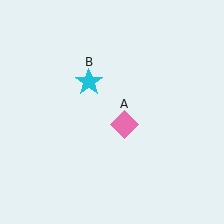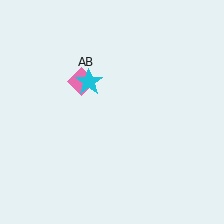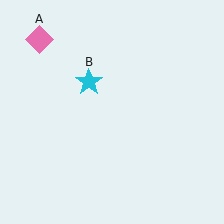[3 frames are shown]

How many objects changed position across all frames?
1 object changed position: pink diamond (object A).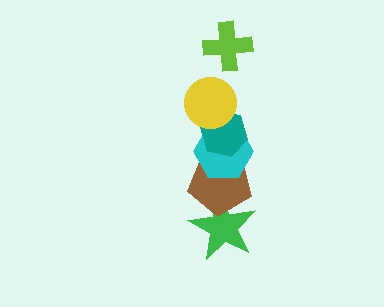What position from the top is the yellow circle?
The yellow circle is 2nd from the top.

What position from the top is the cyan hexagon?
The cyan hexagon is 4th from the top.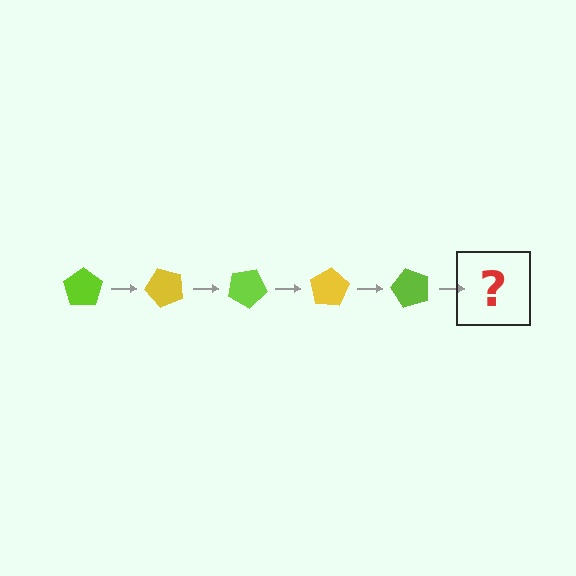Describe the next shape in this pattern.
It should be a yellow pentagon, rotated 250 degrees from the start.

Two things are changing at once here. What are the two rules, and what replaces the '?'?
The two rules are that it rotates 50 degrees each step and the color cycles through lime and yellow. The '?' should be a yellow pentagon, rotated 250 degrees from the start.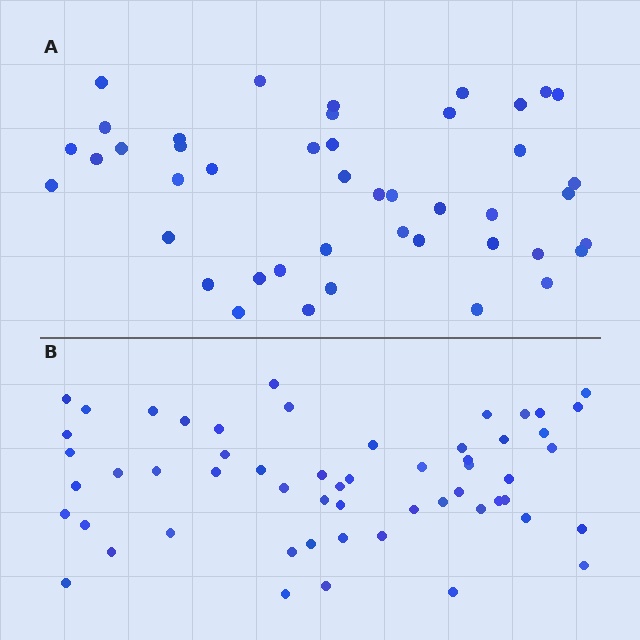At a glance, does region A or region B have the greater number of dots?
Region B (the bottom region) has more dots.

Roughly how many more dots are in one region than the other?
Region B has roughly 12 or so more dots than region A.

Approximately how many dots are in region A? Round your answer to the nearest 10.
About 40 dots. (The exact count is 44, which rounds to 40.)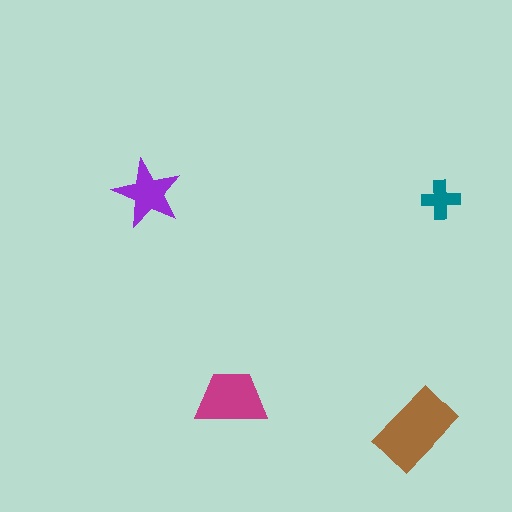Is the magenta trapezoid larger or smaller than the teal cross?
Larger.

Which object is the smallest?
The teal cross.